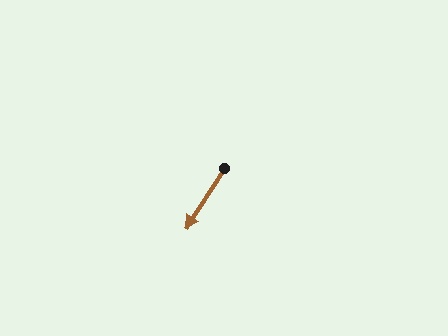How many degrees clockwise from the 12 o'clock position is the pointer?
Approximately 213 degrees.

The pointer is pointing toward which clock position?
Roughly 7 o'clock.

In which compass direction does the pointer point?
Southwest.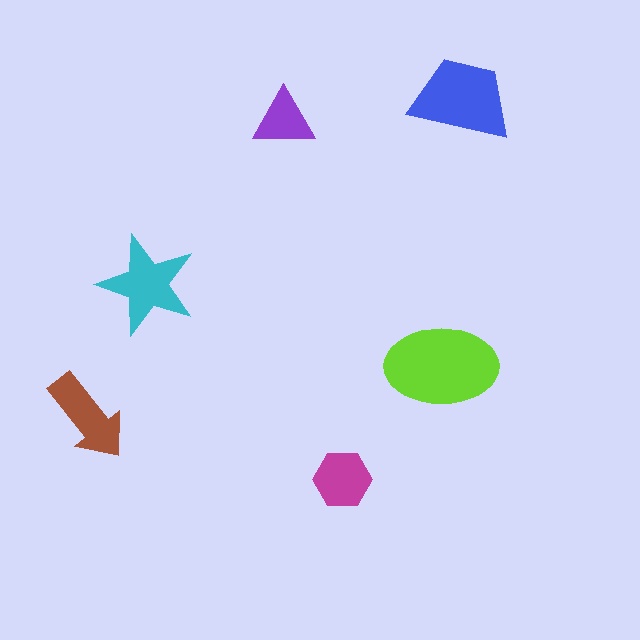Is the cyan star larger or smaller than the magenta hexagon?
Larger.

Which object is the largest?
The lime ellipse.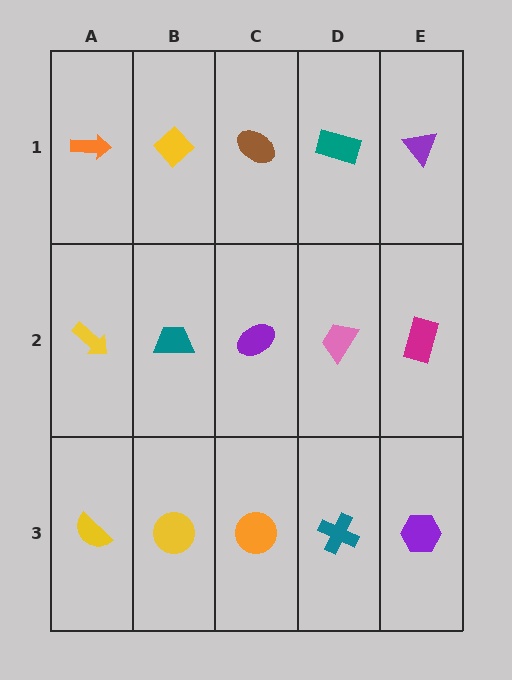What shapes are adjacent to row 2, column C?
A brown ellipse (row 1, column C), an orange circle (row 3, column C), a teal trapezoid (row 2, column B), a pink trapezoid (row 2, column D).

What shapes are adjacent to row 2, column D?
A teal rectangle (row 1, column D), a teal cross (row 3, column D), a purple ellipse (row 2, column C), a magenta rectangle (row 2, column E).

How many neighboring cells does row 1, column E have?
2.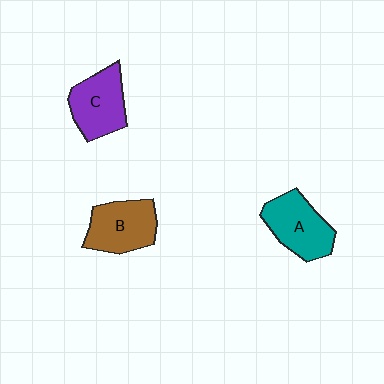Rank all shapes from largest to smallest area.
From largest to smallest: A (teal), B (brown), C (purple).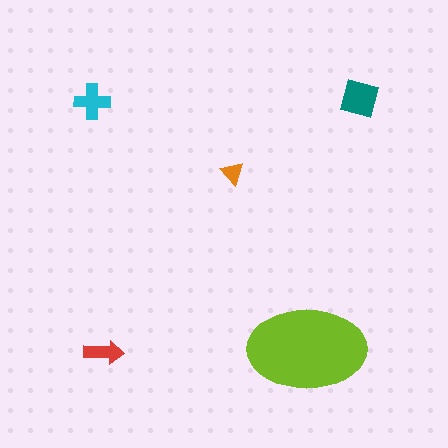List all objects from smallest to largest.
The orange triangle, the red arrow, the cyan cross, the teal diamond, the lime ellipse.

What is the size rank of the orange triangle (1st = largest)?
5th.